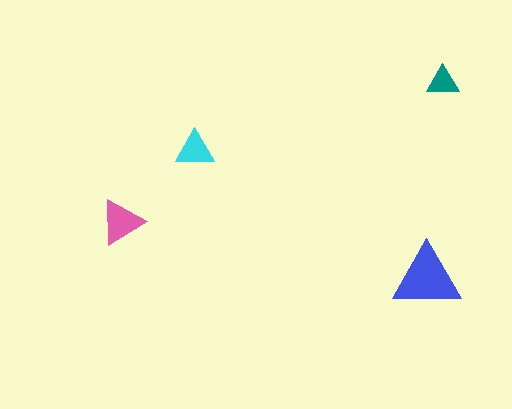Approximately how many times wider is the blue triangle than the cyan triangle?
About 2 times wider.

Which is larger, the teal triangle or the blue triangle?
The blue one.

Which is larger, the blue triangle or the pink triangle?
The blue one.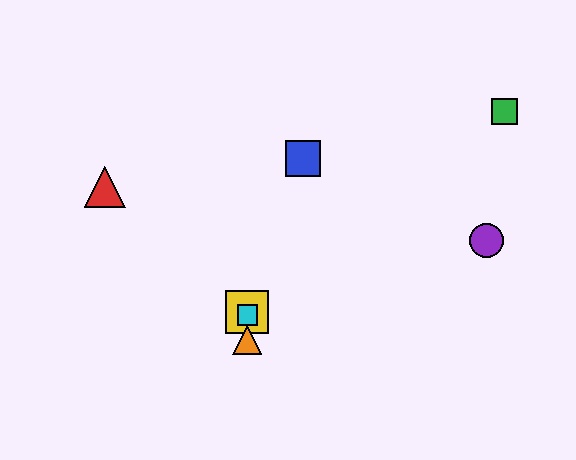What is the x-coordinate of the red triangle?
The red triangle is at x≈105.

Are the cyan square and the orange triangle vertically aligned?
Yes, both are at x≈247.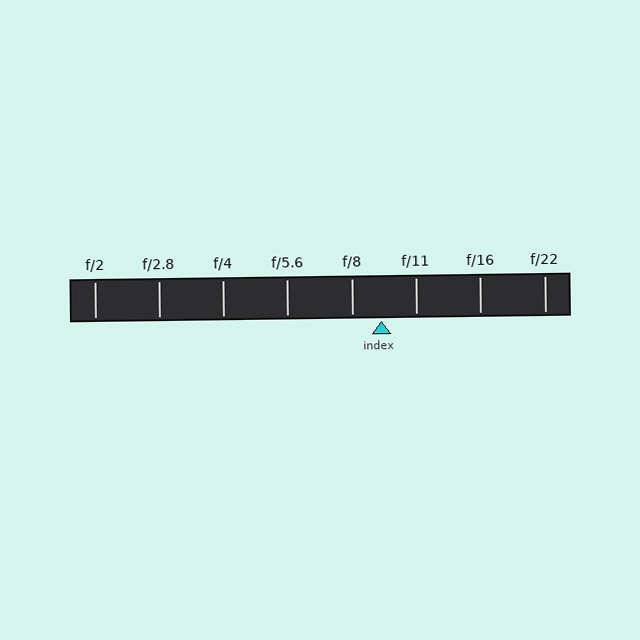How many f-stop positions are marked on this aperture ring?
There are 8 f-stop positions marked.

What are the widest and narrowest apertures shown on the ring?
The widest aperture shown is f/2 and the narrowest is f/22.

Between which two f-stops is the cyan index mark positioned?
The index mark is between f/8 and f/11.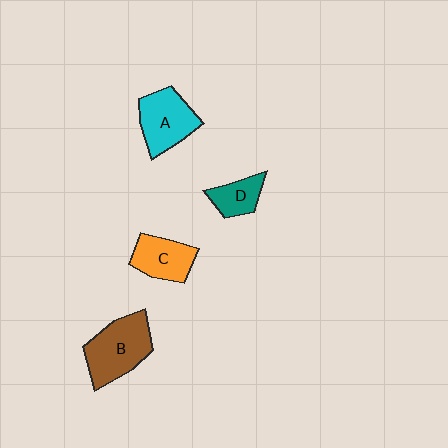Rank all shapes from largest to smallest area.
From largest to smallest: B (brown), A (cyan), C (orange), D (teal).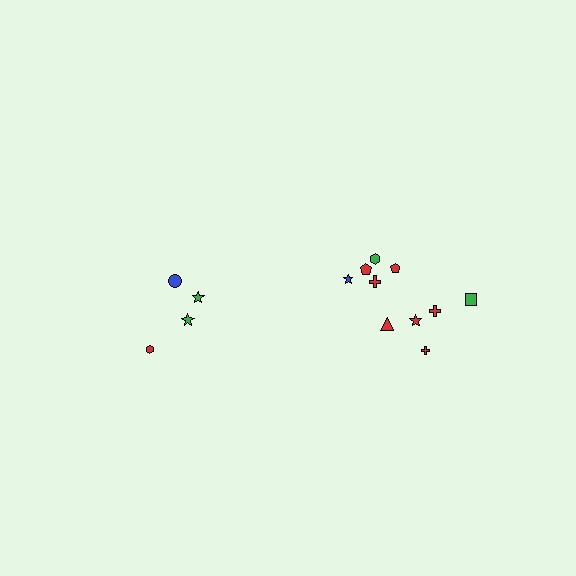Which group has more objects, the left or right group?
The right group.